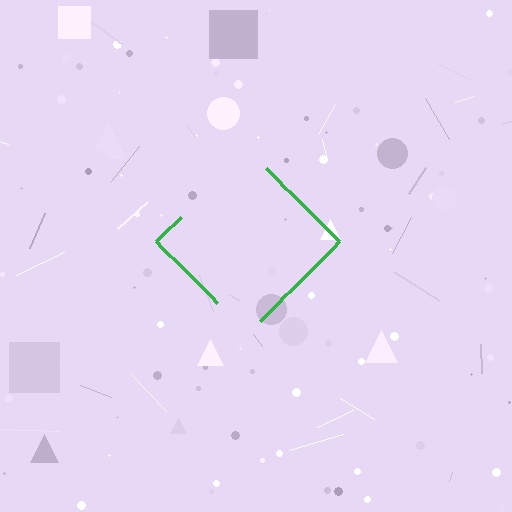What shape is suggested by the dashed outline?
The dashed outline suggests a diamond.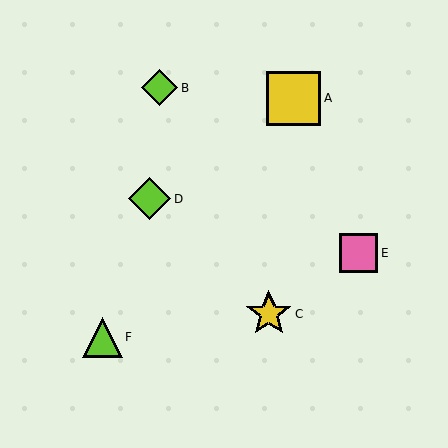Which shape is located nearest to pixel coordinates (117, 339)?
The lime triangle (labeled F) at (103, 337) is nearest to that location.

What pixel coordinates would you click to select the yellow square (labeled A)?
Click at (293, 98) to select the yellow square A.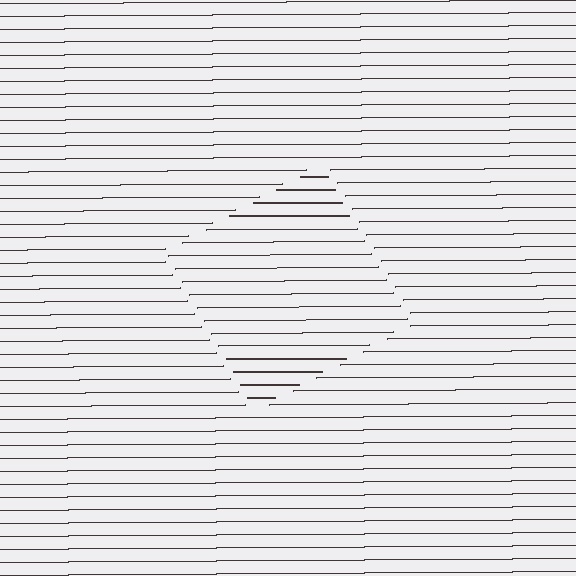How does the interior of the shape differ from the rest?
The interior of the shape contains the same grating, shifted by half a period — the contour is defined by the phase discontinuity where line-ends from the inner and outer gratings abut.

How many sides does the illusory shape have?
4 sides — the line-ends trace a square.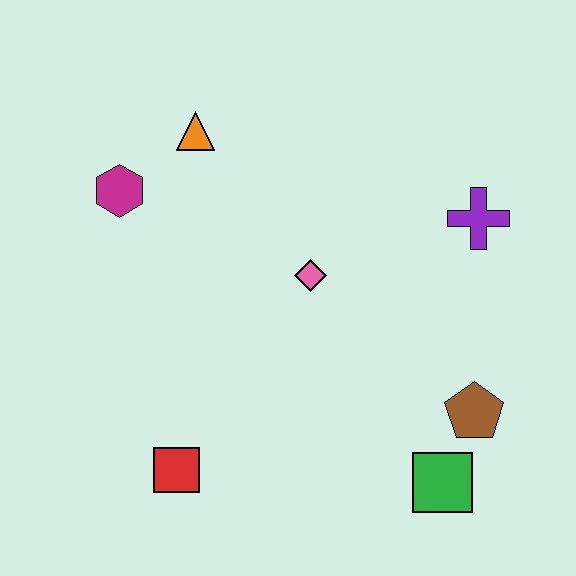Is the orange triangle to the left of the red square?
No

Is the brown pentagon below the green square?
No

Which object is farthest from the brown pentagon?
The magenta hexagon is farthest from the brown pentagon.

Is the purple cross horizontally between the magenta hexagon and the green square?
No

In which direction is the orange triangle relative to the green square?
The orange triangle is above the green square.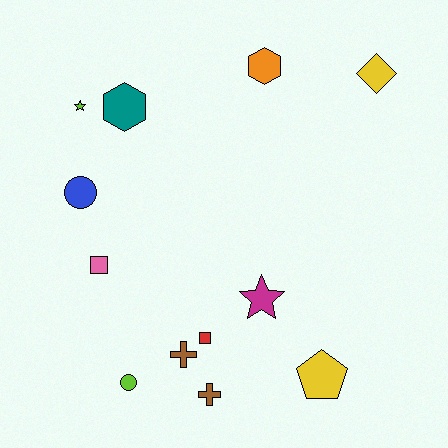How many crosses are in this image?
There are 2 crosses.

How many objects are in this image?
There are 12 objects.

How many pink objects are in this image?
There is 1 pink object.